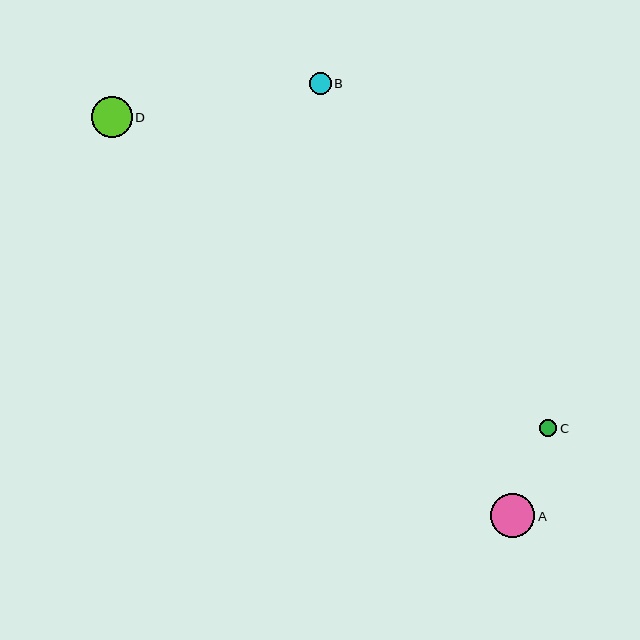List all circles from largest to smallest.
From largest to smallest: A, D, B, C.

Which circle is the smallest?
Circle C is the smallest with a size of approximately 17 pixels.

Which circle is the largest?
Circle A is the largest with a size of approximately 44 pixels.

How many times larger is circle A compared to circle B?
Circle A is approximately 2.0 times the size of circle B.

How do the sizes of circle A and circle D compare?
Circle A and circle D are approximately the same size.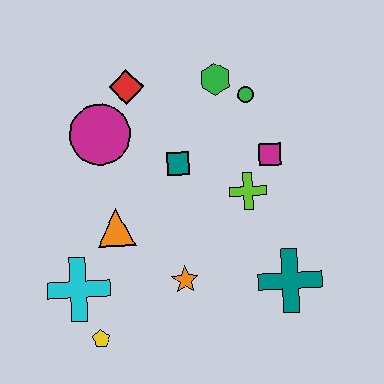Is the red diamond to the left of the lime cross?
Yes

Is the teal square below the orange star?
No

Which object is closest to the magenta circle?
The red diamond is closest to the magenta circle.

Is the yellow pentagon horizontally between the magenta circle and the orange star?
No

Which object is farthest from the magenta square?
The yellow pentagon is farthest from the magenta square.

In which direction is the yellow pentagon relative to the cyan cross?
The yellow pentagon is below the cyan cross.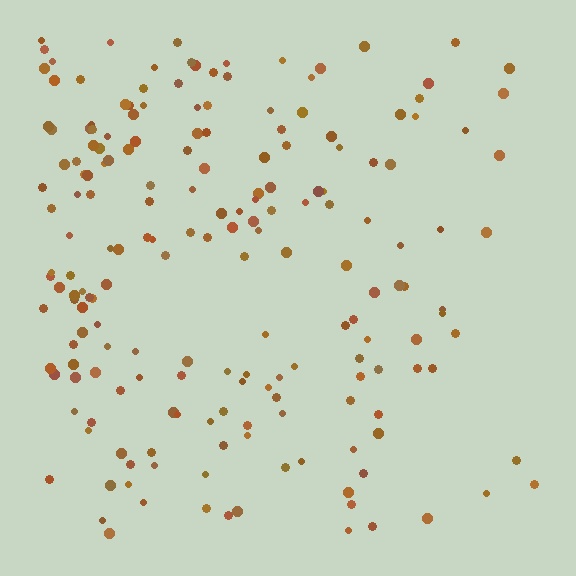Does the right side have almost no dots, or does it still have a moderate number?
Still a moderate number, just noticeably fewer than the left.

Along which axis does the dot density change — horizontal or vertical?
Horizontal.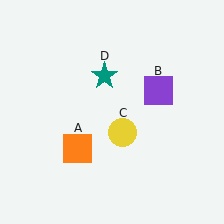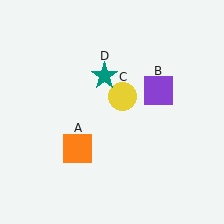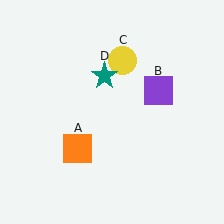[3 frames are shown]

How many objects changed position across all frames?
1 object changed position: yellow circle (object C).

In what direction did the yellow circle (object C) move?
The yellow circle (object C) moved up.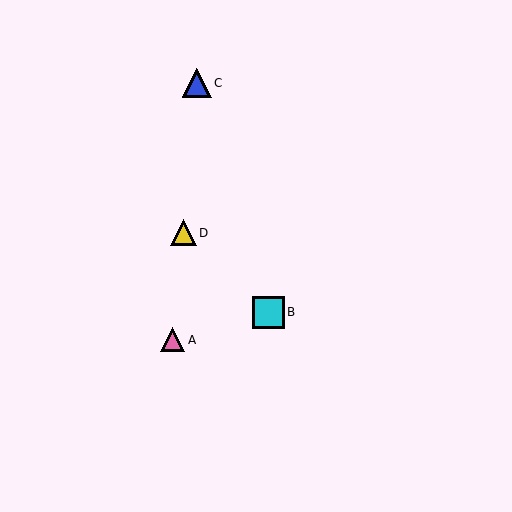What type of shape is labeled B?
Shape B is a cyan square.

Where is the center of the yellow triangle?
The center of the yellow triangle is at (183, 233).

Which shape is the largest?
The cyan square (labeled B) is the largest.